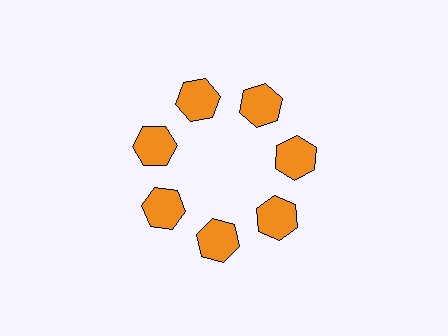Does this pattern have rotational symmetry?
Yes, this pattern has 7-fold rotational symmetry. It looks the same after rotating 51 degrees around the center.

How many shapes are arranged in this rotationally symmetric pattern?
There are 7 shapes, arranged in 7 groups of 1.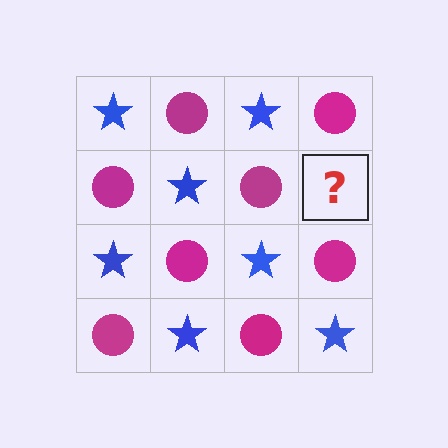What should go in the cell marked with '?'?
The missing cell should contain a blue star.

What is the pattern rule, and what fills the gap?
The rule is that it alternates blue star and magenta circle in a checkerboard pattern. The gap should be filled with a blue star.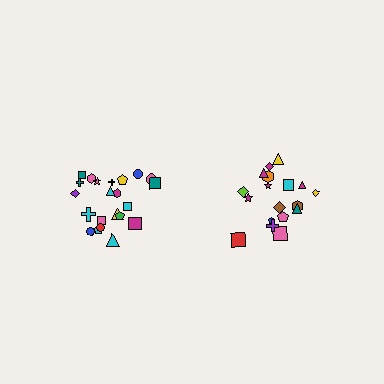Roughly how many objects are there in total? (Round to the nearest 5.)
Roughly 40 objects in total.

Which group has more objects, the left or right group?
The left group.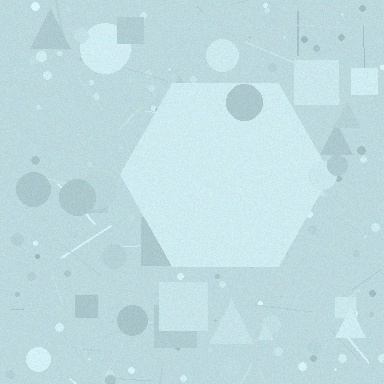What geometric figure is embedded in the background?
A hexagon is embedded in the background.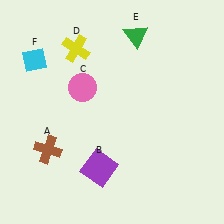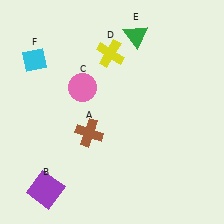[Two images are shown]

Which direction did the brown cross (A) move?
The brown cross (A) moved right.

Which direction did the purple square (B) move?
The purple square (B) moved left.